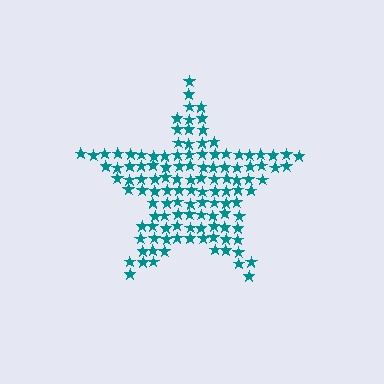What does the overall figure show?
The overall figure shows a star.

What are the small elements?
The small elements are stars.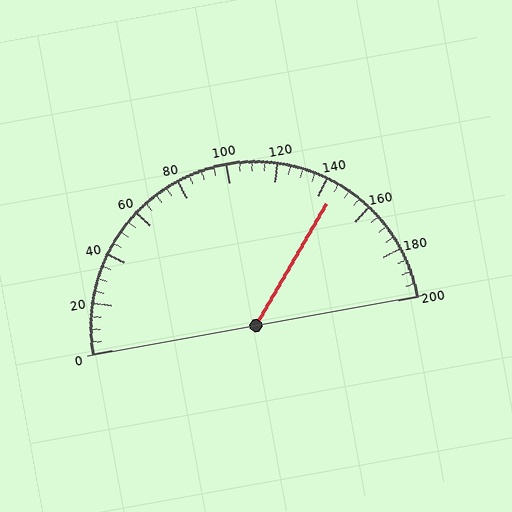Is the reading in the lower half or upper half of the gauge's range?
The reading is in the upper half of the range (0 to 200).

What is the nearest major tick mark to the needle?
The nearest major tick mark is 140.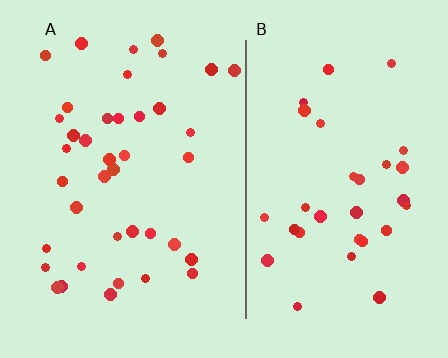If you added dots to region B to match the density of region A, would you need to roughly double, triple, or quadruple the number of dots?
Approximately double.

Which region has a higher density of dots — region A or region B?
A (the left).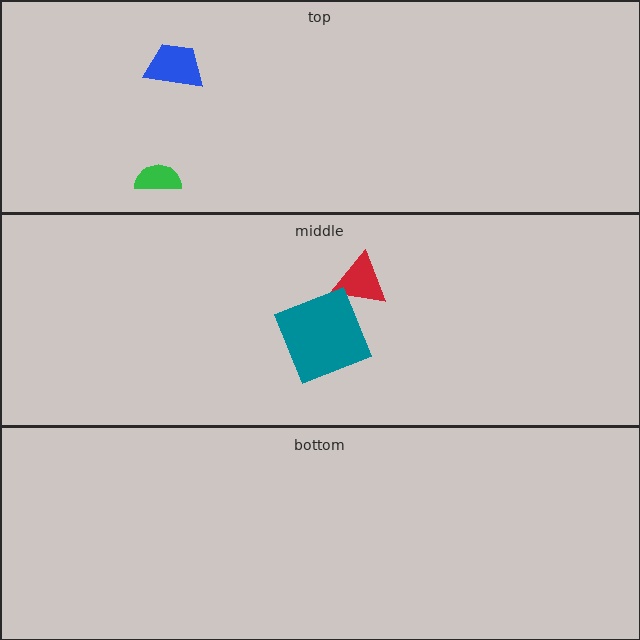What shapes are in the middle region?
The red triangle, the teal square.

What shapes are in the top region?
The blue trapezoid, the green semicircle.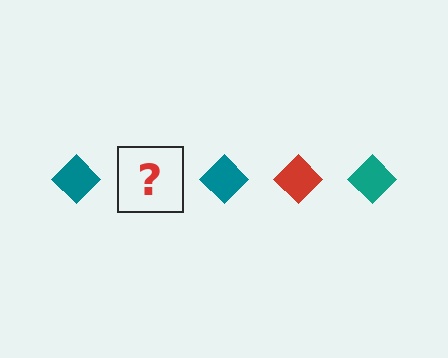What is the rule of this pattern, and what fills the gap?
The rule is that the pattern cycles through teal, red diamonds. The gap should be filled with a red diamond.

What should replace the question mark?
The question mark should be replaced with a red diamond.